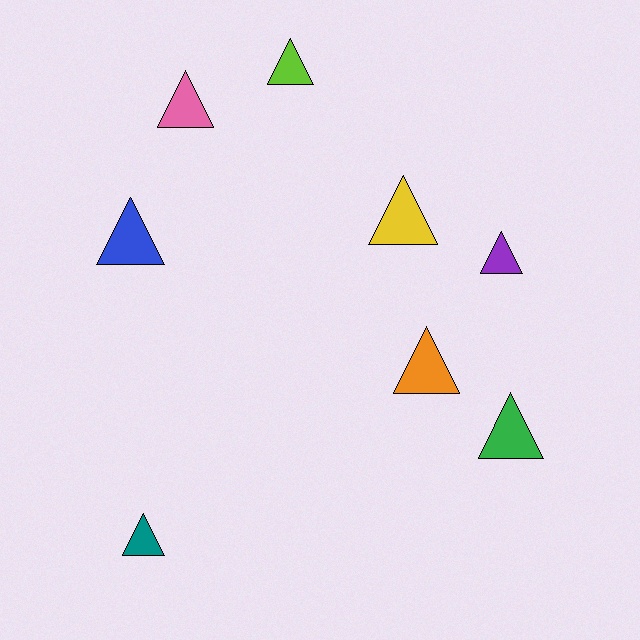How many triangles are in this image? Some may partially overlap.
There are 8 triangles.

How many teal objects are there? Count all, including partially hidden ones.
There is 1 teal object.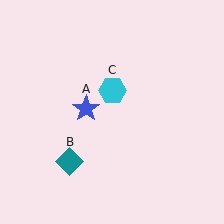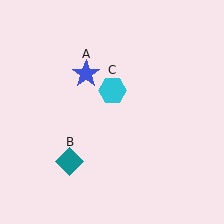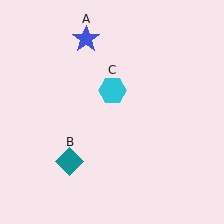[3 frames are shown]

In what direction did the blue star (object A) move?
The blue star (object A) moved up.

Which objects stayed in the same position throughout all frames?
Teal diamond (object B) and cyan hexagon (object C) remained stationary.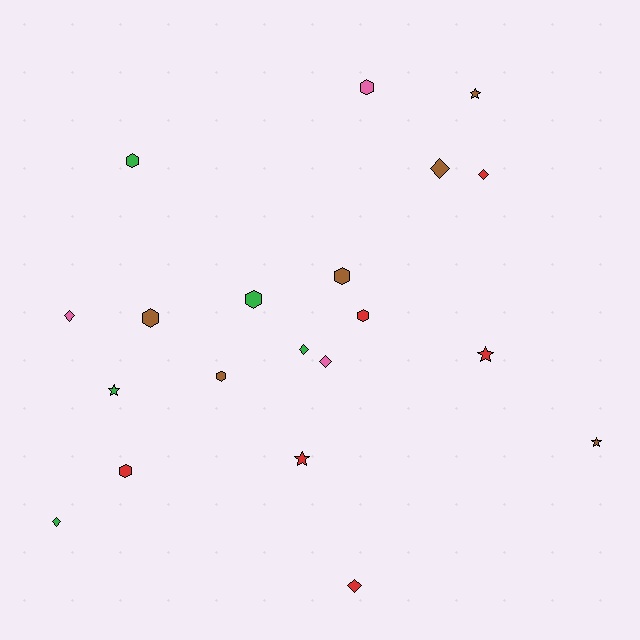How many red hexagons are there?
There are 2 red hexagons.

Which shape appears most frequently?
Hexagon, with 8 objects.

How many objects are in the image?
There are 20 objects.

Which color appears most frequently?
Red, with 6 objects.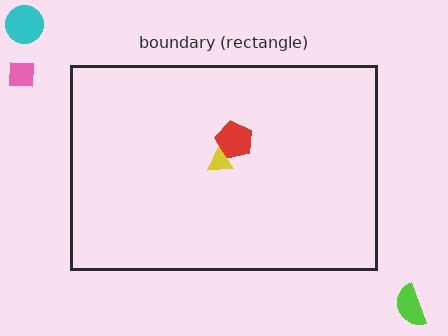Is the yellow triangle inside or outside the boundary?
Inside.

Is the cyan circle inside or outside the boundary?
Outside.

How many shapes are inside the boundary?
2 inside, 3 outside.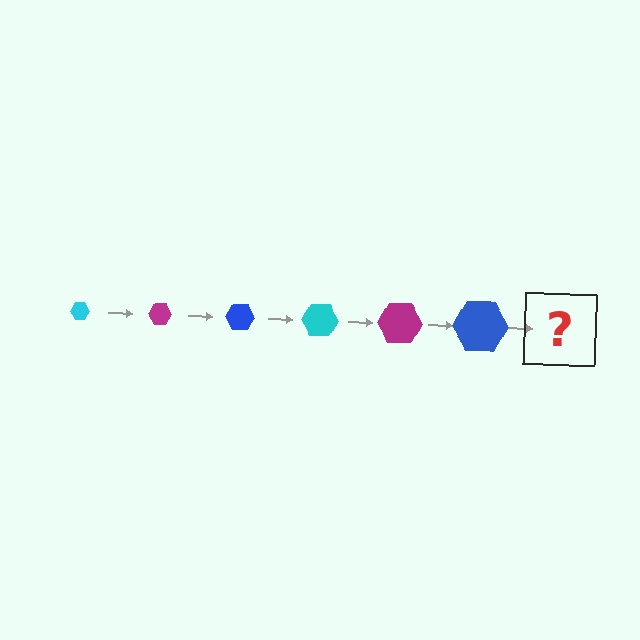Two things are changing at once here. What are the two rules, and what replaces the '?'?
The two rules are that the hexagon grows larger each step and the color cycles through cyan, magenta, and blue. The '?' should be a cyan hexagon, larger than the previous one.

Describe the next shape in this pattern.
It should be a cyan hexagon, larger than the previous one.